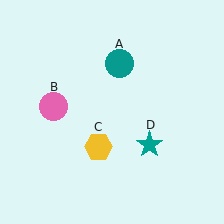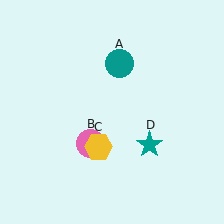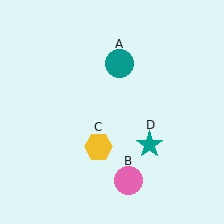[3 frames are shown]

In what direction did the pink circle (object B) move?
The pink circle (object B) moved down and to the right.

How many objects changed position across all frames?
1 object changed position: pink circle (object B).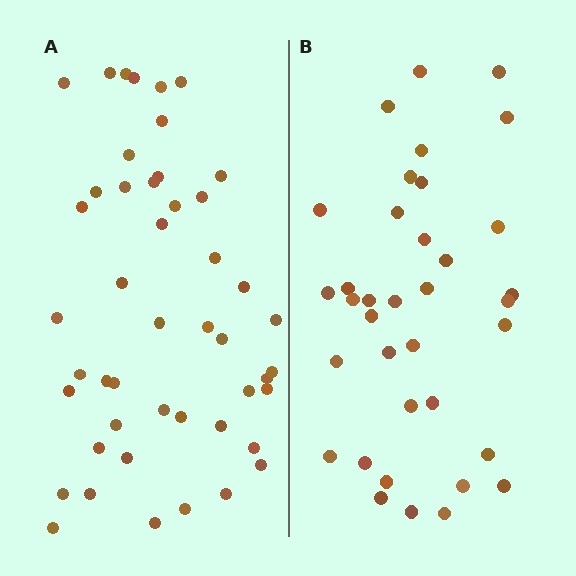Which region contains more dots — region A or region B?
Region A (the left region) has more dots.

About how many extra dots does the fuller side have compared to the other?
Region A has roughly 12 or so more dots than region B.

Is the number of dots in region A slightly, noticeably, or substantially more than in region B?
Region A has noticeably more, but not dramatically so. The ratio is roughly 1.3 to 1.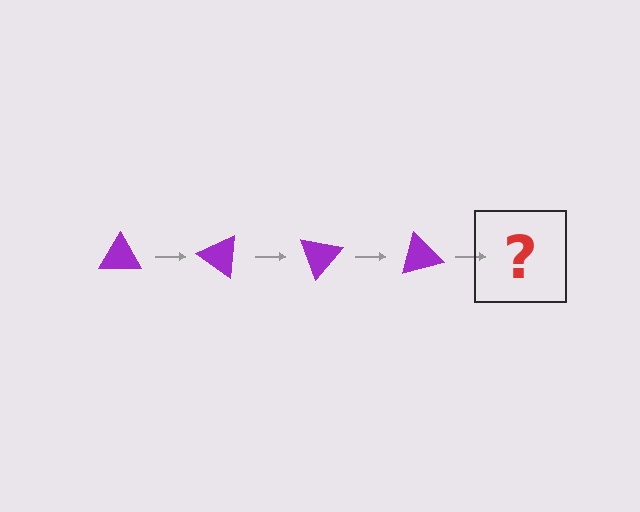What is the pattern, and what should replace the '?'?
The pattern is that the triangle rotates 35 degrees each step. The '?' should be a purple triangle rotated 140 degrees.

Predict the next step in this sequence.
The next step is a purple triangle rotated 140 degrees.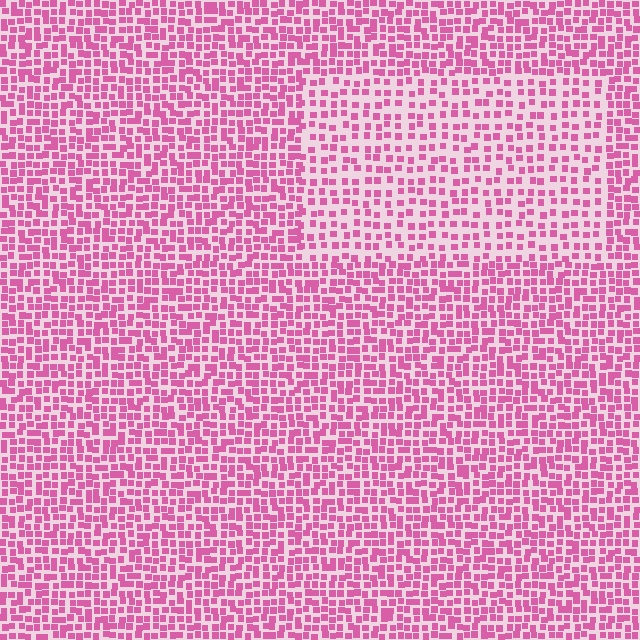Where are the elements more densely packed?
The elements are more densely packed outside the rectangle boundary.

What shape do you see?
I see a rectangle.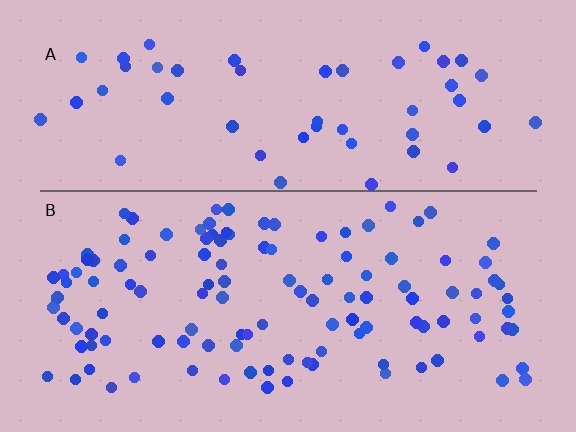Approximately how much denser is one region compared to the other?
Approximately 2.3× — region B over region A.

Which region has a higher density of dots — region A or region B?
B (the bottom).